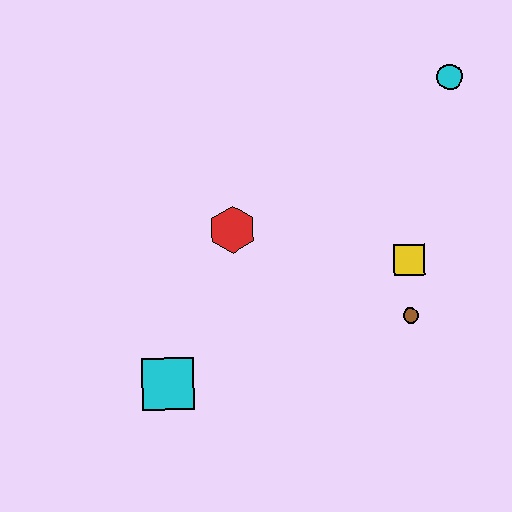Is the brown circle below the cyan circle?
Yes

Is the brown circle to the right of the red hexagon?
Yes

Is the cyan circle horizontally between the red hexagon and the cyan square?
No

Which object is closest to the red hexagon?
The cyan square is closest to the red hexagon.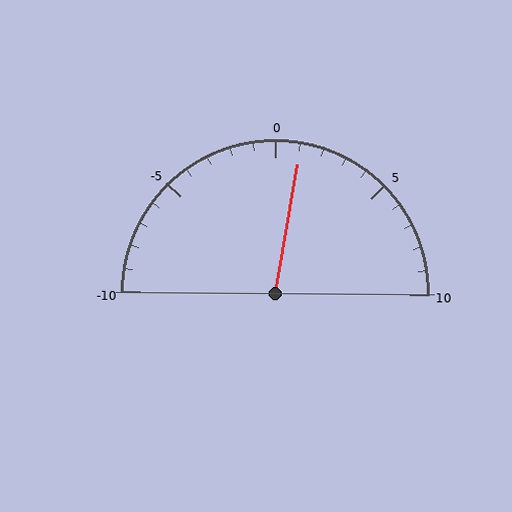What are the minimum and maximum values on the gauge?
The gauge ranges from -10 to 10.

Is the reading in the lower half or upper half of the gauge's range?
The reading is in the upper half of the range (-10 to 10).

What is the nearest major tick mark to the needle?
The nearest major tick mark is 0.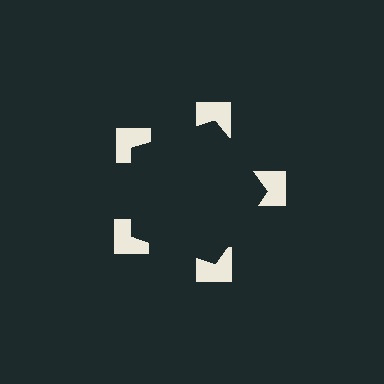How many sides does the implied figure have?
5 sides.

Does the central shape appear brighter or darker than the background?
It typically appears slightly darker than the background, even though no actual brightness change is drawn.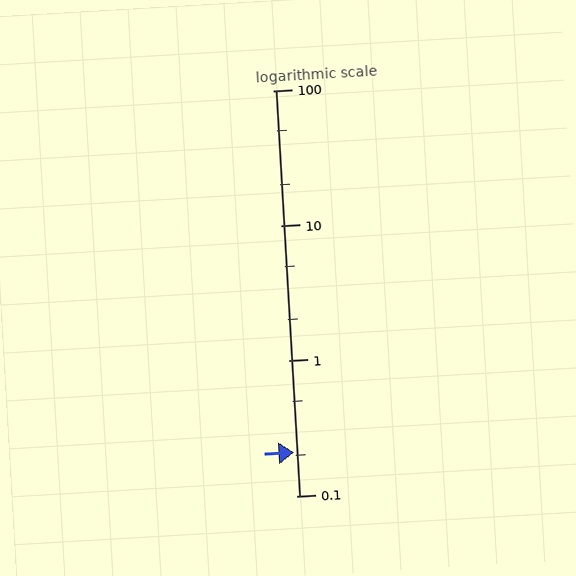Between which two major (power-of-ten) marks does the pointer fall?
The pointer is between 0.1 and 1.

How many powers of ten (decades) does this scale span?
The scale spans 3 decades, from 0.1 to 100.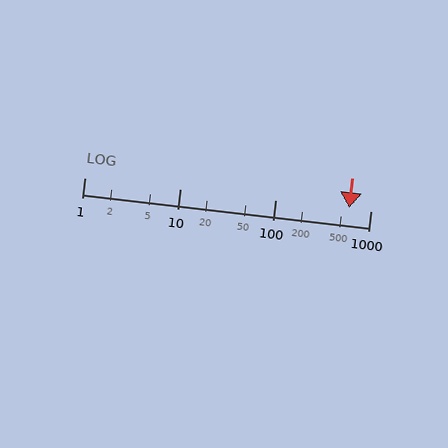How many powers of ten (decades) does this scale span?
The scale spans 3 decades, from 1 to 1000.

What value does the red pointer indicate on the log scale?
The pointer indicates approximately 600.